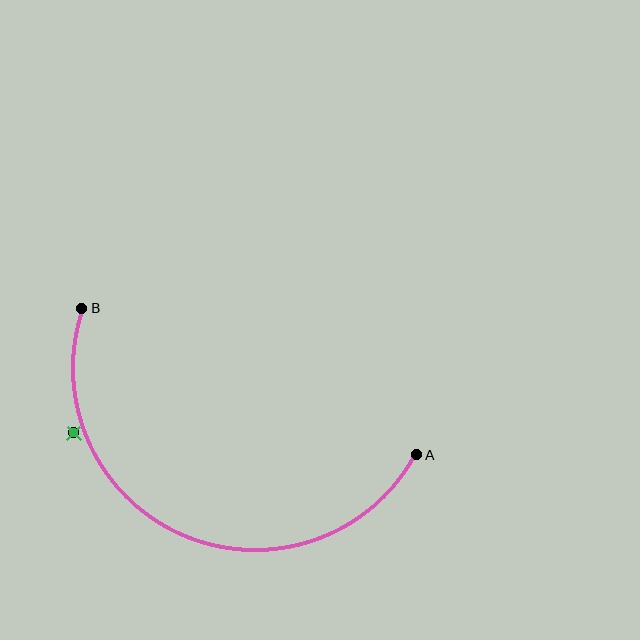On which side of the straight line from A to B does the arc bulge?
The arc bulges below the straight line connecting A and B.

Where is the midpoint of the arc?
The arc midpoint is the point on the curve farthest from the straight line joining A and B. It sits below that line.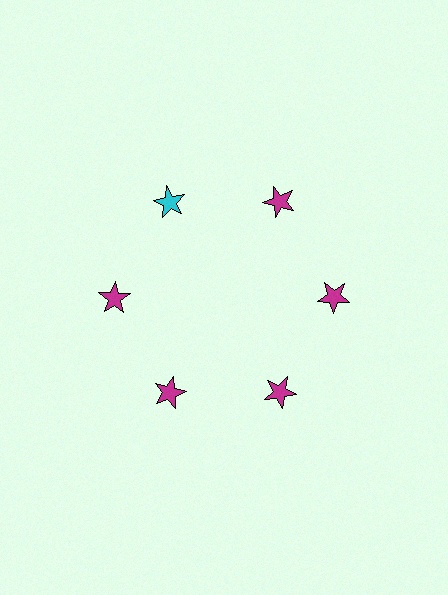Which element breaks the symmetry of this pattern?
The cyan star at roughly the 11 o'clock position breaks the symmetry. All other shapes are magenta stars.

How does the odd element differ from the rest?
It has a different color: cyan instead of magenta.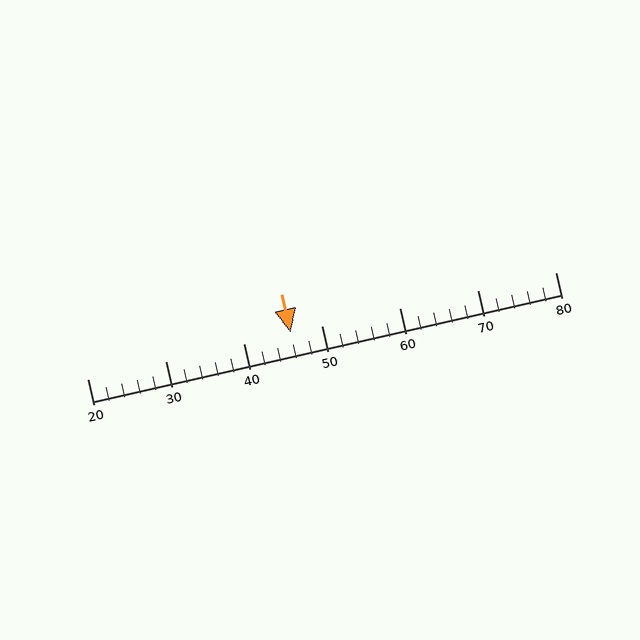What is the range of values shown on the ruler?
The ruler shows values from 20 to 80.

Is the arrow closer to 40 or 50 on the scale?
The arrow is closer to 50.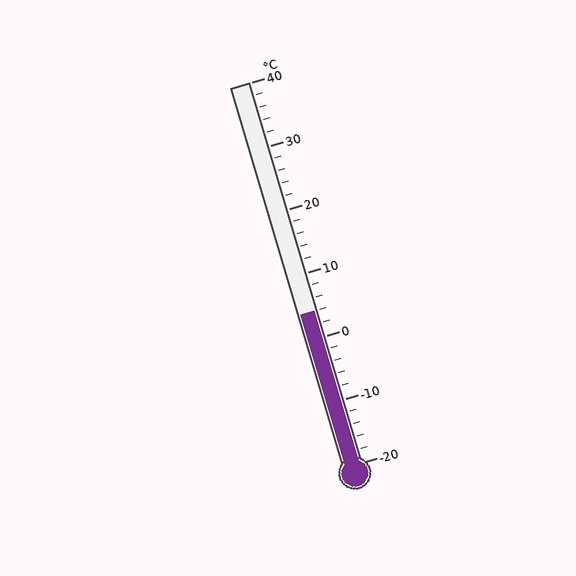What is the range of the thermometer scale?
The thermometer scale ranges from -20°C to 40°C.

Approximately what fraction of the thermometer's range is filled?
The thermometer is filled to approximately 40% of its range.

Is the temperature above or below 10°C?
The temperature is below 10°C.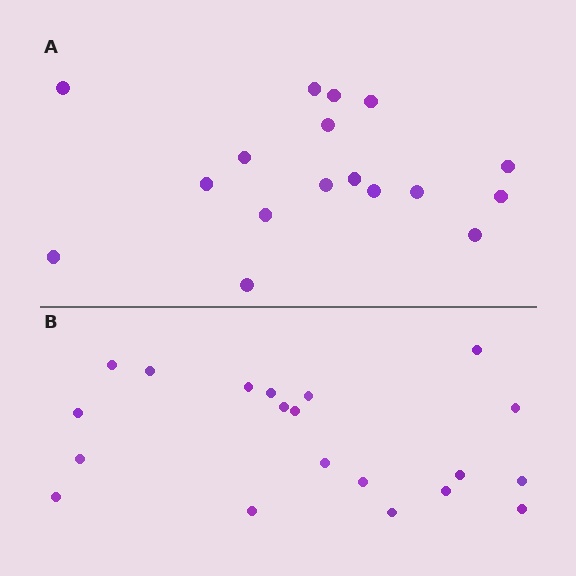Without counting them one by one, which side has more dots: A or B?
Region B (the bottom region) has more dots.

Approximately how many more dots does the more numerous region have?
Region B has just a few more — roughly 2 or 3 more dots than region A.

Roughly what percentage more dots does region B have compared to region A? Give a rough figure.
About 20% more.